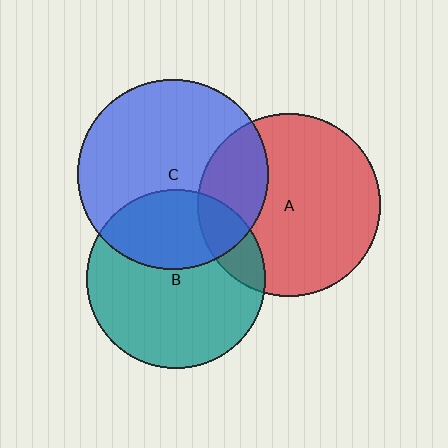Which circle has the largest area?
Circle C (blue).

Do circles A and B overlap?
Yes.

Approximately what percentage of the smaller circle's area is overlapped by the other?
Approximately 15%.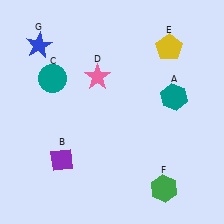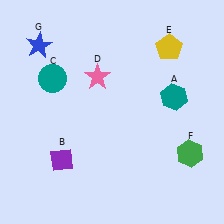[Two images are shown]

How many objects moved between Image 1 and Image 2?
1 object moved between the two images.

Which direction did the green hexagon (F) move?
The green hexagon (F) moved up.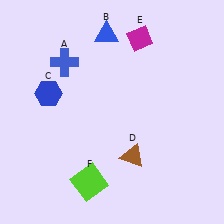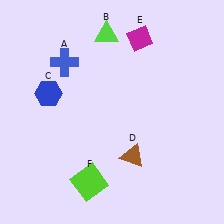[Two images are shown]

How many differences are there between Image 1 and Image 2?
There is 1 difference between the two images.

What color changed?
The triangle (B) changed from blue in Image 1 to lime in Image 2.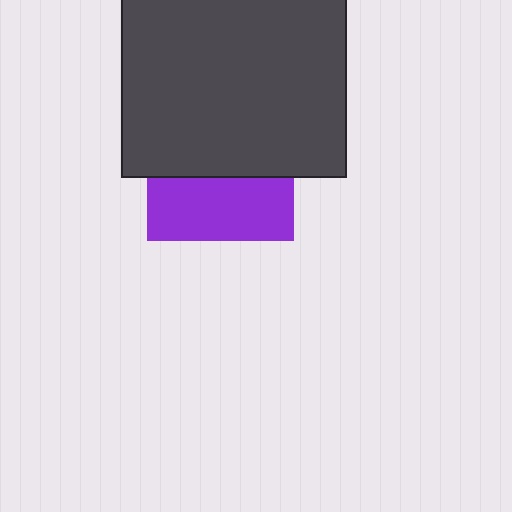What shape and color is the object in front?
The object in front is a dark gray square.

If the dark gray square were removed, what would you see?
You would see the complete purple square.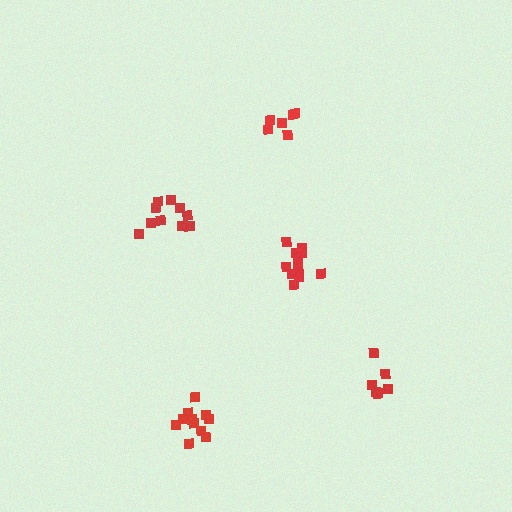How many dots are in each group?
Group 1: 6 dots, Group 2: 12 dots, Group 3: 6 dots, Group 4: 10 dots, Group 5: 11 dots (45 total).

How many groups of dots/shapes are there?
There are 5 groups.